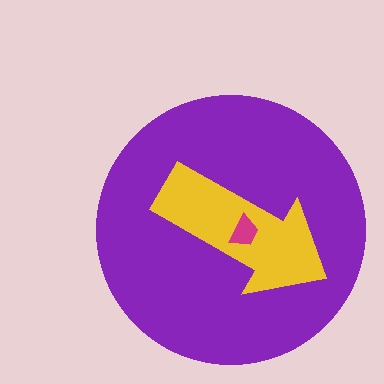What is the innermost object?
The magenta trapezoid.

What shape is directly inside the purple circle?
The yellow arrow.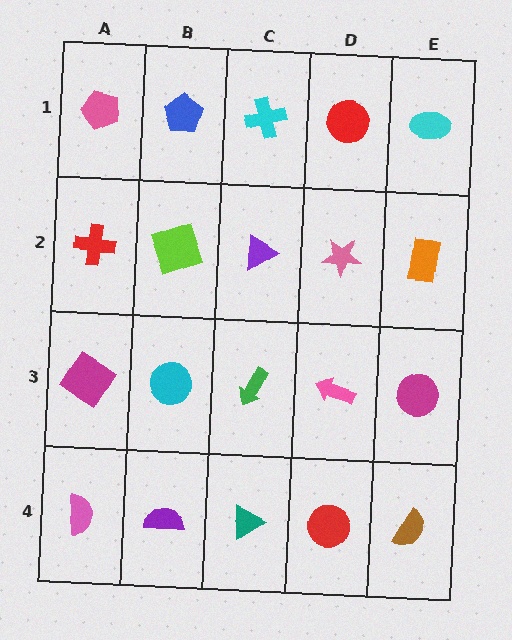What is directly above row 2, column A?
A pink pentagon.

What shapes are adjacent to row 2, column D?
A red circle (row 1, column D), a pink arrow (row 3, column D), a purple triangle (row 2, column C), an orange rectangle (row 2, column E).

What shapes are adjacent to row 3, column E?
An orange rectangle (row 2, column E), a brown semicircle (row 4, column E), a pink arrow (row 3, column D).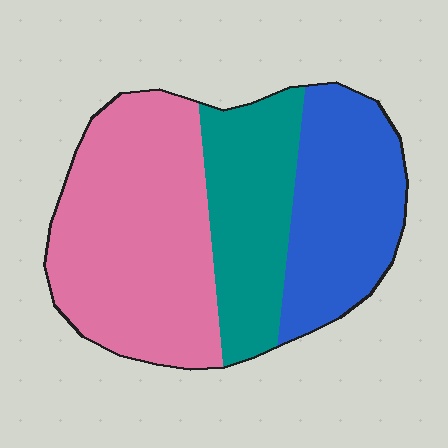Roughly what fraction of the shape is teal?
Teal covers roughly 25% of the shape.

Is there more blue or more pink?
Pink.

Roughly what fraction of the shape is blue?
Blue takes up between a sixth and a third of the shape.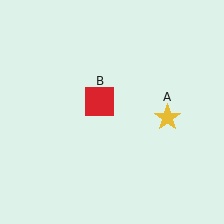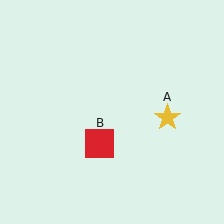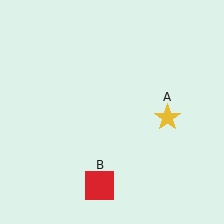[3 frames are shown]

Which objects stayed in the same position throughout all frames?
Yellow star (object A) remained stationary.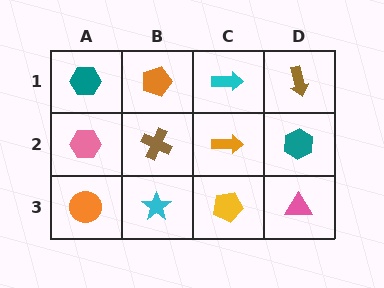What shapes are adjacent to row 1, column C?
An orange arrow (row 2, column C), an orange pentagon (row 1, column B), a brown arrow (row 1, column D).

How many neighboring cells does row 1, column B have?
3.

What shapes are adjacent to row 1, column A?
A pink hexagon (row 2, column A), an orange pentagon (row 1, column B).